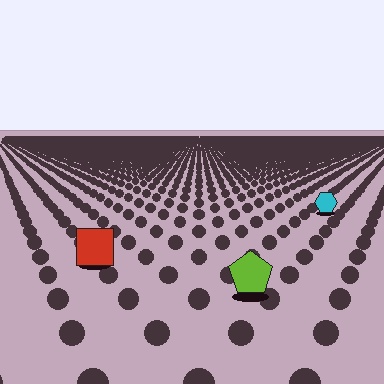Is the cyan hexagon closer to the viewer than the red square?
No. The red square is closer — you can tell from the texture gradient: the ground texture is coarser near it.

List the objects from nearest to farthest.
From nearest to farthest: the lime pentagon, the red square, the cyan hexagon.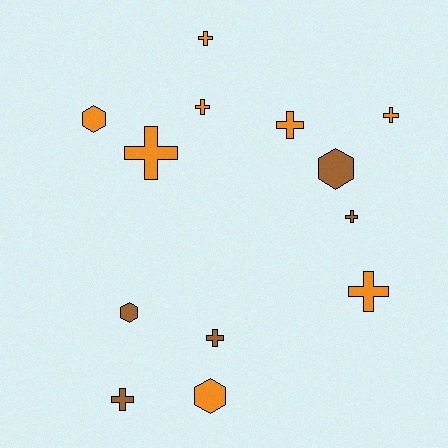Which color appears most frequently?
Orange, with 8 objects.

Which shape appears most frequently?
Cross, with 9 objects.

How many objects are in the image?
There are 13 objects.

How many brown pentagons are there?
There are no brown pentagons.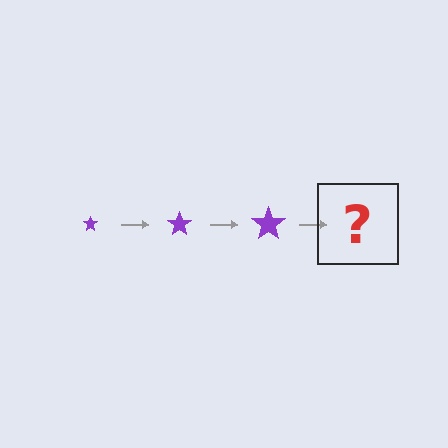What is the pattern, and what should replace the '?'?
The pattern is that the star gets progressively larger each step. The '?' should be a purple star, larger than the previous one.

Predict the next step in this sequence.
The next step is a purple star, larger than the previous one.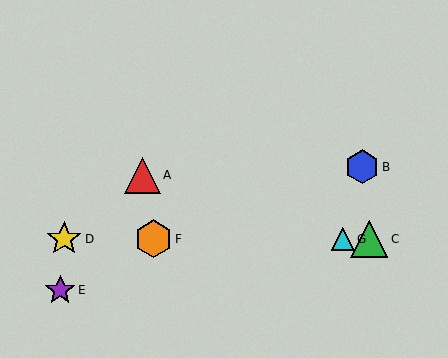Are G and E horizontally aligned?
No, G is at y≈239 and E is at y≈290.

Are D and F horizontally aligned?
Yes, both are at y≈239.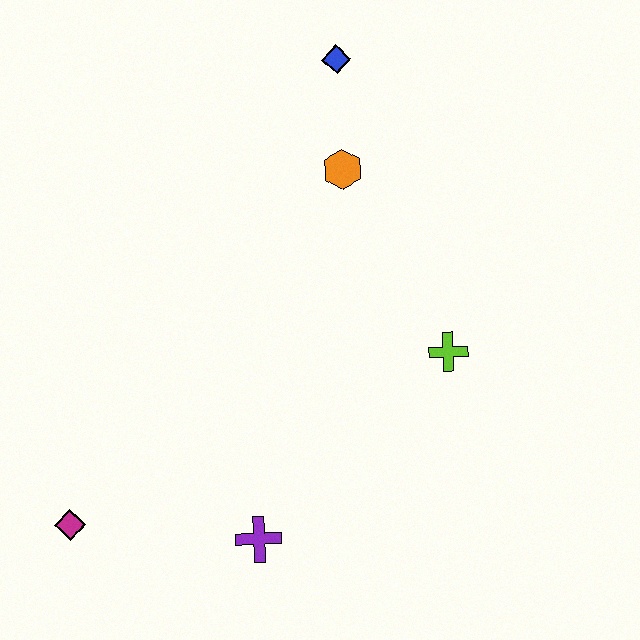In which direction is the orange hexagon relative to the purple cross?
The orange hexagon is above the purple cross.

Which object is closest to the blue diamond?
The orange hexagon is closest to the blue diamond.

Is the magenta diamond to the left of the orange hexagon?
Yes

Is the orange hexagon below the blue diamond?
Yes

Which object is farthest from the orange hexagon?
The magenta diamond is farthest from the orange hexagon.